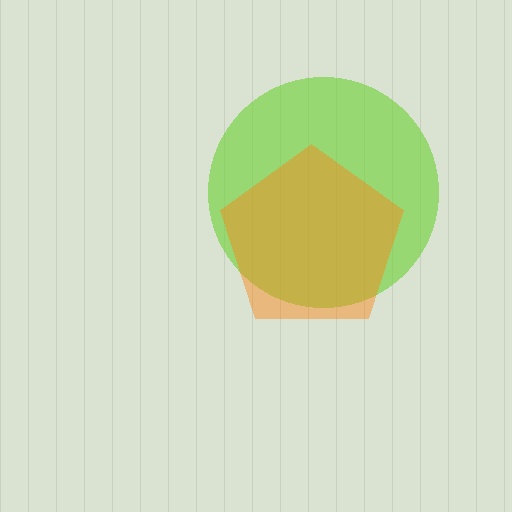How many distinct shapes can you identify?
There are 2 distinct shapes: a lime circle, an orange pentagon.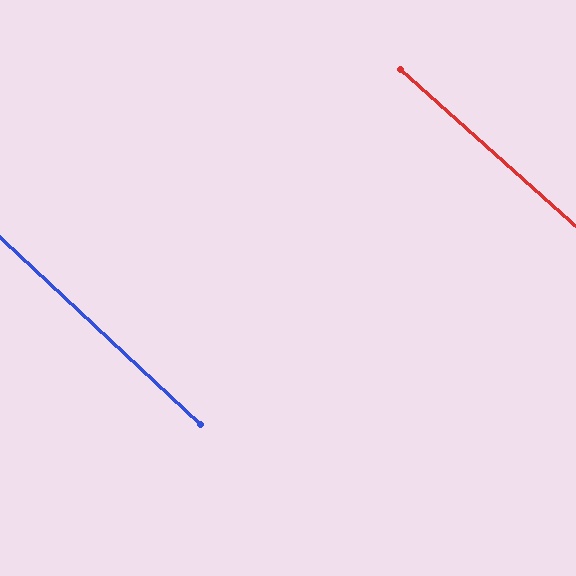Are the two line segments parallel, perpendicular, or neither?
Parallel — their directions differ by only 1.2°.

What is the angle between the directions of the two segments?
Approximately 1 degree.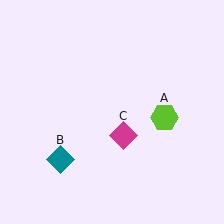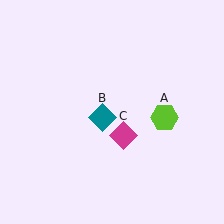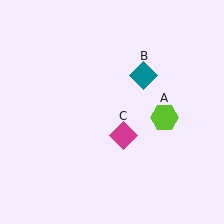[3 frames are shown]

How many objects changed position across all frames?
1 object changed position: teal diamond (object B).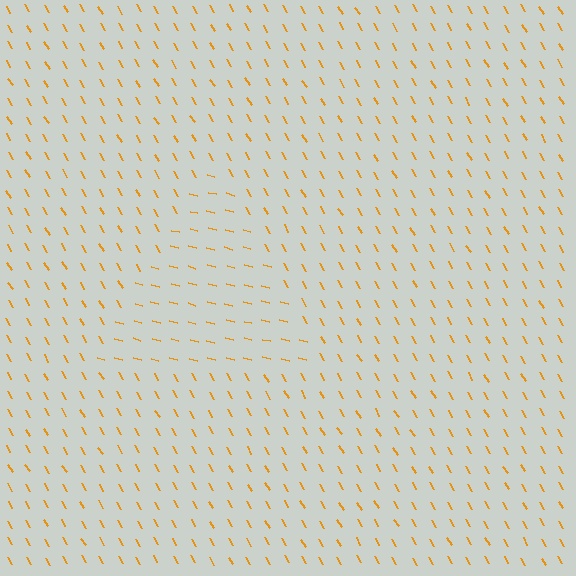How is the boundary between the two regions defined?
The boundary is defined purely by a change in line orientation (approximately 45 degrees difference). All lines are the same color and thickness.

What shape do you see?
I see a triangle.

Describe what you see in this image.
The image is filled with small orange line segments. A triangle region in the image has lines oriented differently from the surrounding lines, creating a visible texture boundary.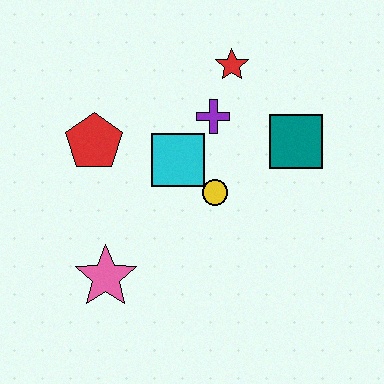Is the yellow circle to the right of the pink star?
Yes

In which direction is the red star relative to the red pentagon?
The red star is to the right of the red pentagon.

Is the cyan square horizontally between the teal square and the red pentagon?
Yes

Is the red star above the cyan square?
Yes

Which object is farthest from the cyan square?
The pink star is farthest from the cyan square.